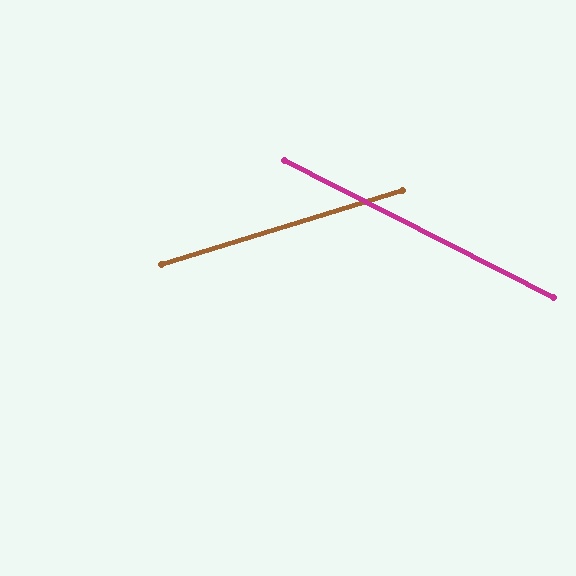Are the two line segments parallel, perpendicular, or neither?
Neither parallel nor perpendicular — they differ by about 44°.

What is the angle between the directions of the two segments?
Approximately 44 degrees.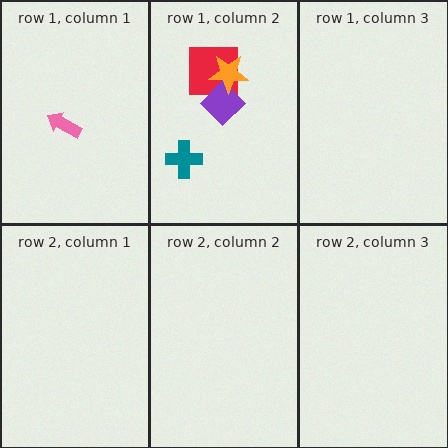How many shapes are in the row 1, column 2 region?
4.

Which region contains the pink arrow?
The row 1, column 1 region.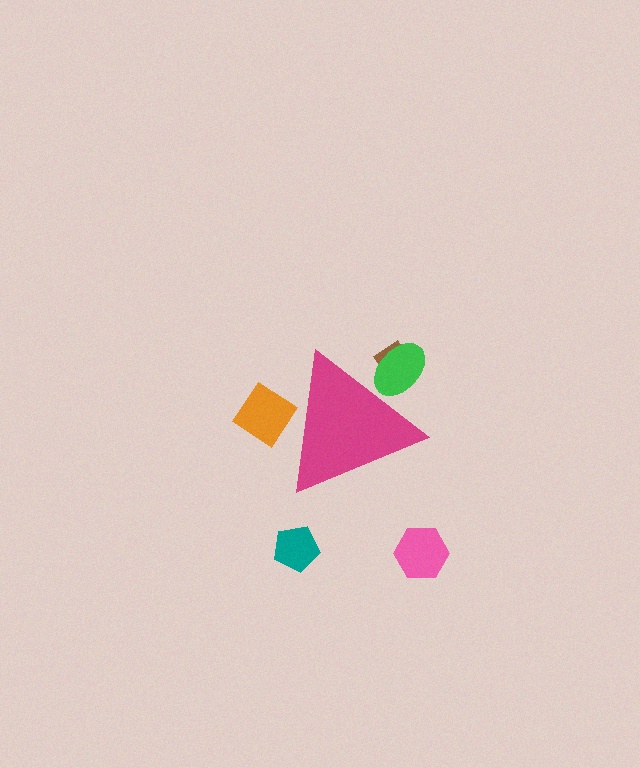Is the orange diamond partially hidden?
Yes, the orange diamond is partially hidden behind the magenta triangle.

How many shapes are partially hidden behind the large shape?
3 shapes are partially hidden.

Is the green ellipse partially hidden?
Yes, the green ellipse is partially hidden behind the magenta triangle.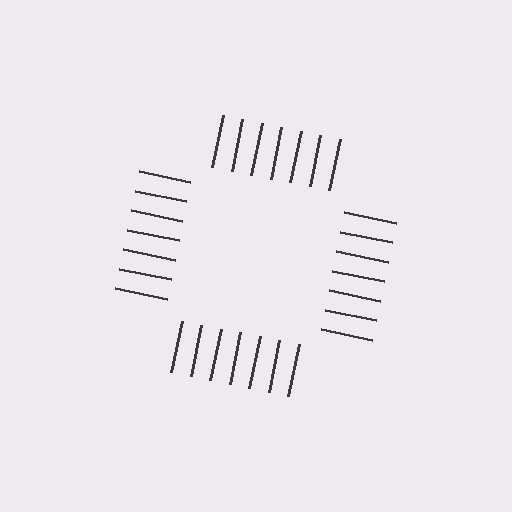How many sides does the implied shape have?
4 sides — the line-ends trace a square.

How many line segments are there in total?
28 — 7 along each of the 4 edges.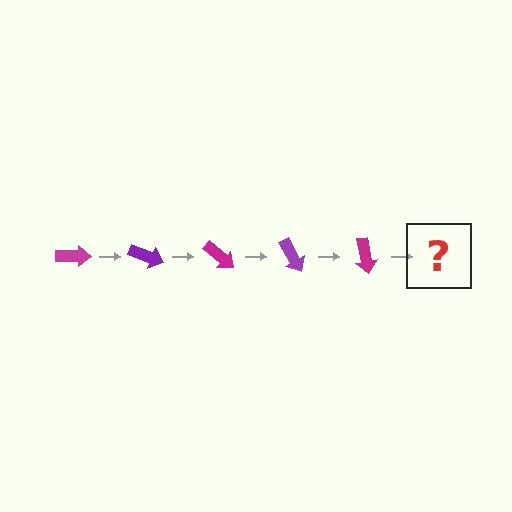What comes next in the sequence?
The next element should be a purple arrow, rotated 100 degrees from the start.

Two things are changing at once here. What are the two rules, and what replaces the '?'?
The two rules are that it rotates 20 degrees each step and the color cycles through magenta and purple. The '?' should be a purple arrow, rotated 100 degrees from the start.